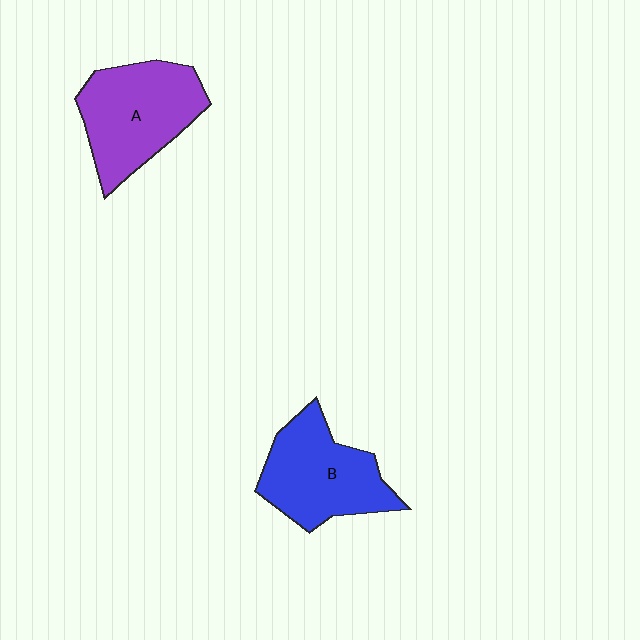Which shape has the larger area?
Shape A (purple).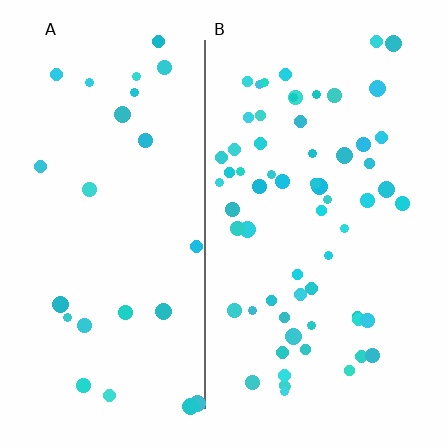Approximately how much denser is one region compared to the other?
Approximately 2.5× — region B over region A.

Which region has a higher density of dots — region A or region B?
B (the right).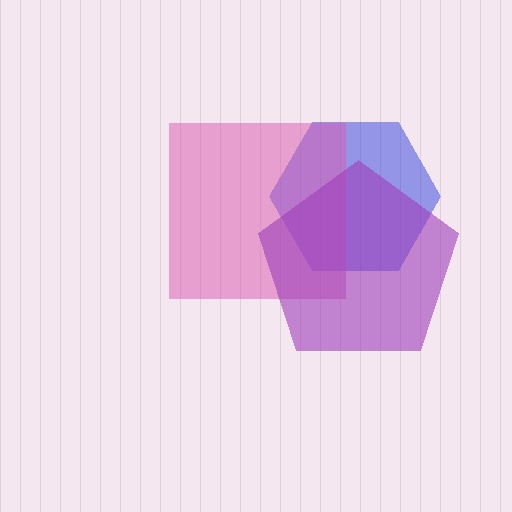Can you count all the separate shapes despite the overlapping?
Yes, there are 3 separate shapes.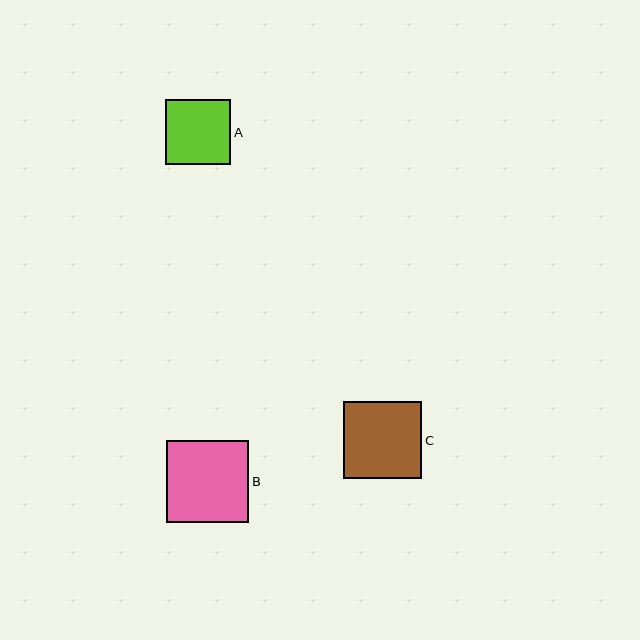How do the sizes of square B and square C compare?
Square B and square C are approximately the same size.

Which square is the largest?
Square B is the largest with a size of approximately 82 pixels.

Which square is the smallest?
Square A is the smallest with a size of approximately 65 pixels.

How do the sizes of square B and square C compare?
Square B and square C are approximately the same size.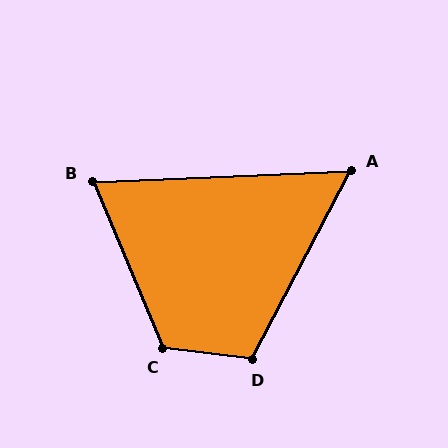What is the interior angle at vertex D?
Approximately 110 degrees (obtuse).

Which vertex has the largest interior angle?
C, at approximately 120 degrees.